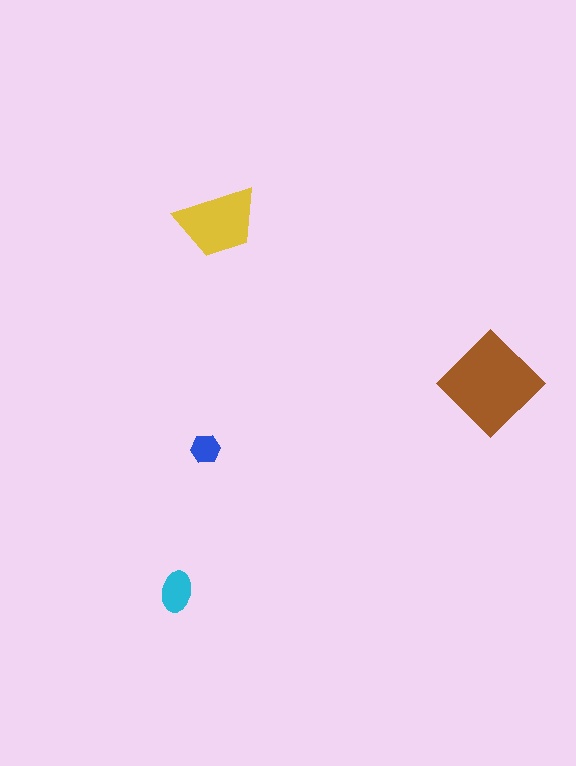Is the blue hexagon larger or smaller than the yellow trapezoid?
Smaller.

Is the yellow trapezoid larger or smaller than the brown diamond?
Smaller.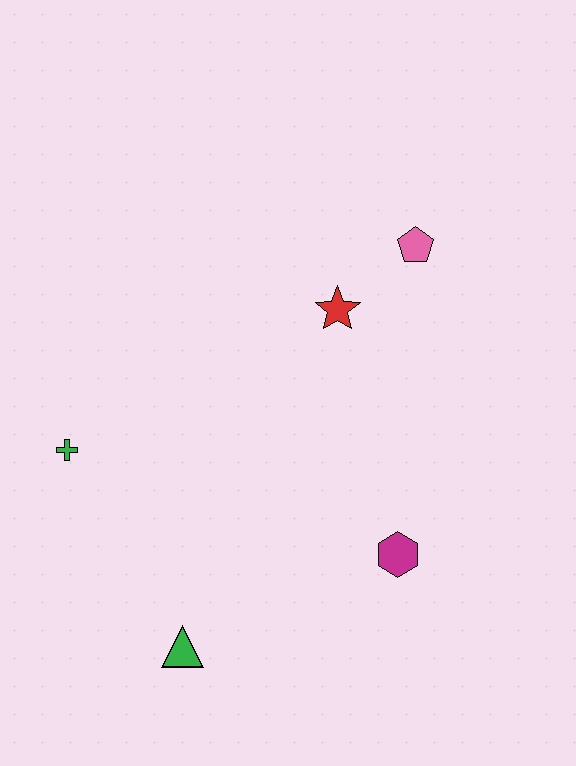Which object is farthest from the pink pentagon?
The green triangle is farthest from the pink pentagon.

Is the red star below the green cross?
No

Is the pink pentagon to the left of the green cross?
No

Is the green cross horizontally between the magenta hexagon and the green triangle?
No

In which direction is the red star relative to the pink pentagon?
The red star is to the left of the pink pentagon.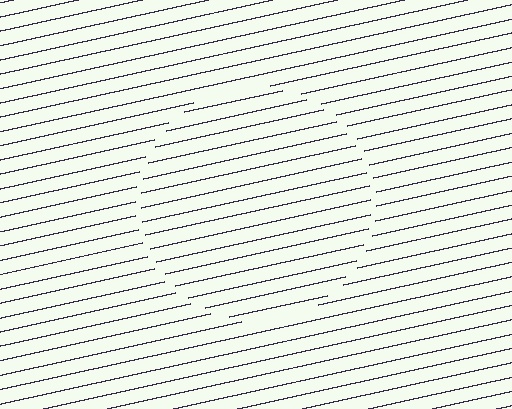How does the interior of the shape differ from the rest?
The interior of the shape contains the same grating, shifted by half a period — the contour is defined by the phase discontinuity where line-ends from the inner and outer gratings abut.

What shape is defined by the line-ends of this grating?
An illusory circle. The interior of the shape contains the same grating, shifted by half a period — the contour is defined by the phase discontinuity where line-ends from the inner and outer gratings abut.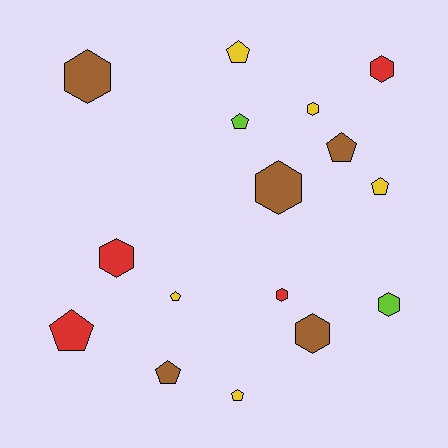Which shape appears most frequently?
Pentagon, with 8 objects.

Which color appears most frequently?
Brown, with 5 objects.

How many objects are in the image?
There are 16 objects.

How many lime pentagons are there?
There is 1 lime pentagon.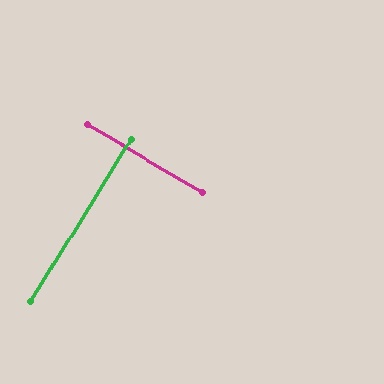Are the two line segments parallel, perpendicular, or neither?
Perpendicular — they meet at approximately 89°.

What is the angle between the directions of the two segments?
Approximately 89 degrees.